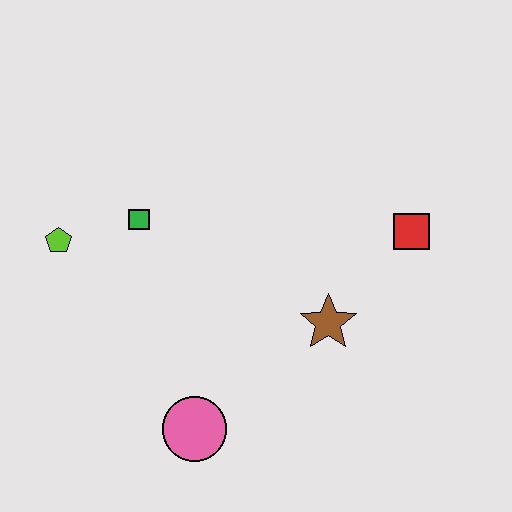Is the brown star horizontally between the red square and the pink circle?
Yes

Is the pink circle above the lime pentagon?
No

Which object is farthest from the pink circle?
The red square is farthest from the pink circle.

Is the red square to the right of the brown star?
Yes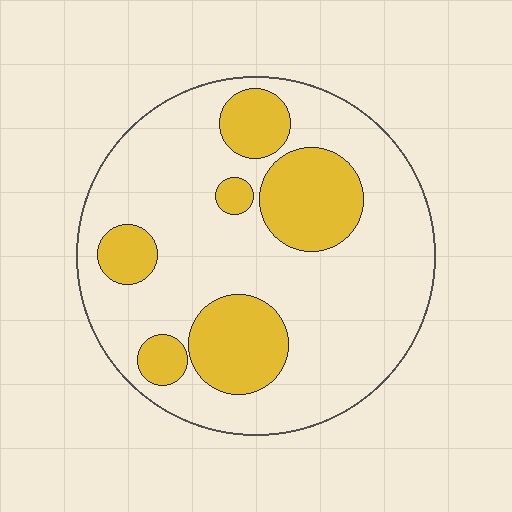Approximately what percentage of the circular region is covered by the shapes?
Approximately 25%.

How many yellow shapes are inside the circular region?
6.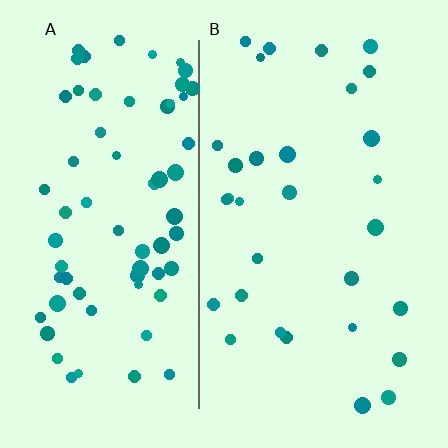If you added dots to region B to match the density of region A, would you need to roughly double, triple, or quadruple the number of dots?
Approximately double.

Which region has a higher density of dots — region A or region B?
A (the left).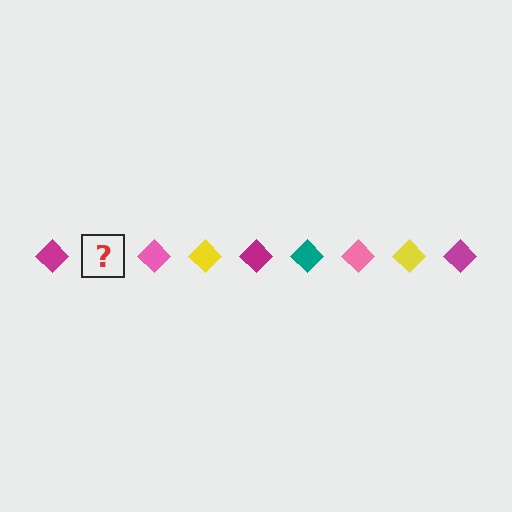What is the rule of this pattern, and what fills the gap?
The rule is that the pattern cycles through magenta, teal, pink, yellow diamonds. The gap should be filled with a teal diamond.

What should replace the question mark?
The question mark should be replaced with a teal diamond.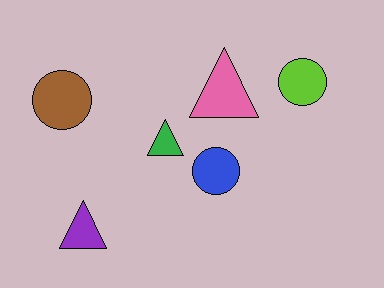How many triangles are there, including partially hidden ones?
There are 3 triangles.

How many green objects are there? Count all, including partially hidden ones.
There is 1 green object.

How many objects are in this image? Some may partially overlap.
There are 6 objects.